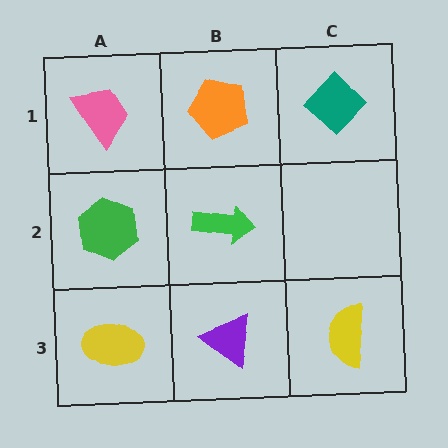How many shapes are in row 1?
3 shapes.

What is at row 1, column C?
A teal diamond.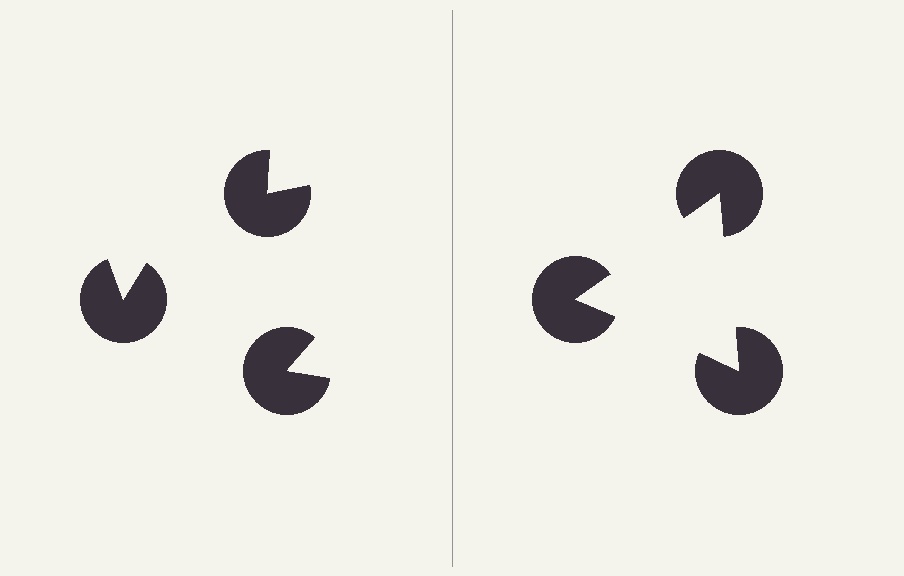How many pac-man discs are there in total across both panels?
6 — 3 on each side.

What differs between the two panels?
The pac-man discs are positioned identically on both sides; only the wedge orientations differ. On the right they align to a triangle; on the left they are misaligned.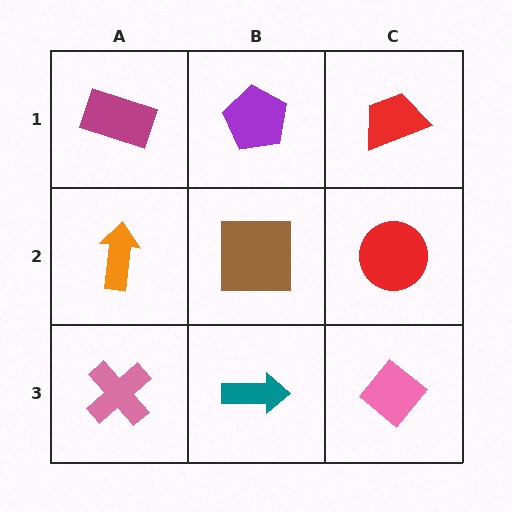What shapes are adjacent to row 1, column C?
A red circle (row 2, column C), a purple pentagon (row 1, column B).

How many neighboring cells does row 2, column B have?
4.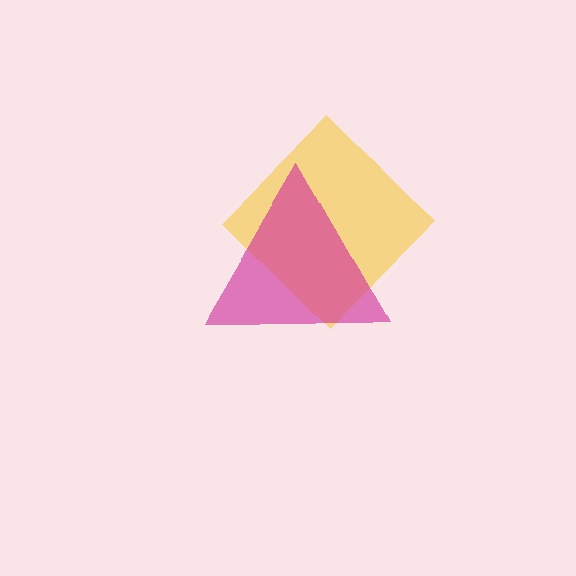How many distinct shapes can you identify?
There are 2 distinct shapes: a yellow diamond, a magenta triangle.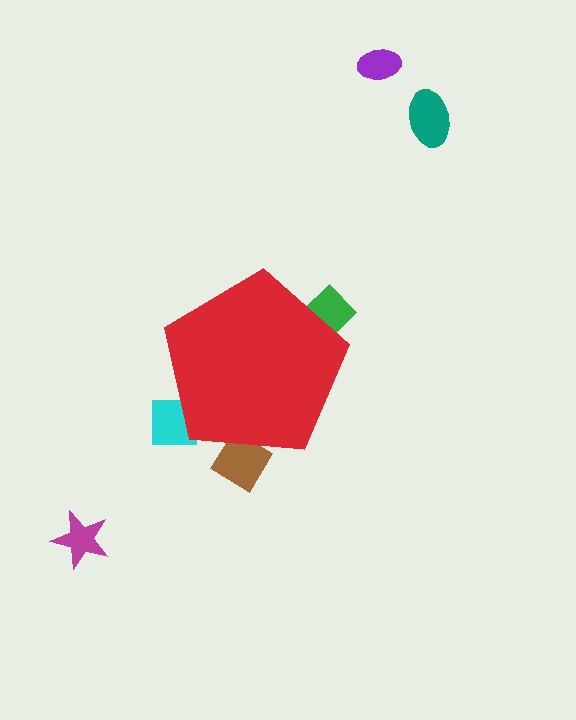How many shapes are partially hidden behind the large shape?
3 shapes are partially hidden.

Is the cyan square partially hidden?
Yes, the cyan square is partially hidden behind the red pentagon.